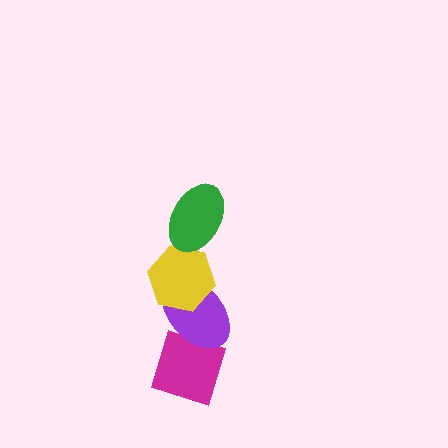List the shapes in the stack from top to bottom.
From top to bottom: the green ellipse, the yellow hexagon, the purple ellipse, the magenta diamond.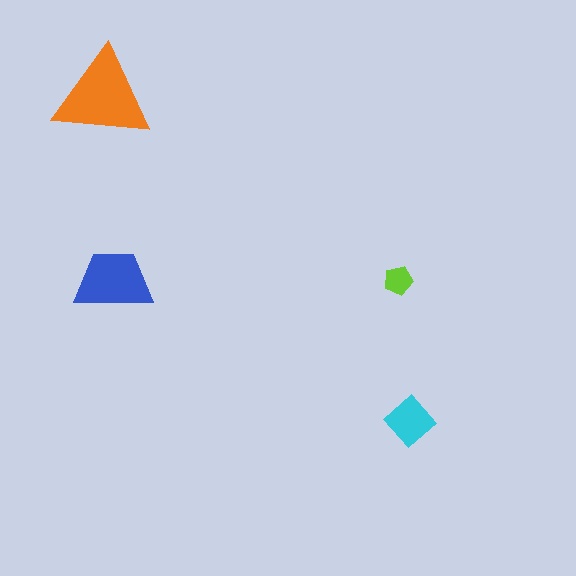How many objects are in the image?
There are 4 objects in the image.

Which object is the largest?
The orange triangle.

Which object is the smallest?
The lime pentagon.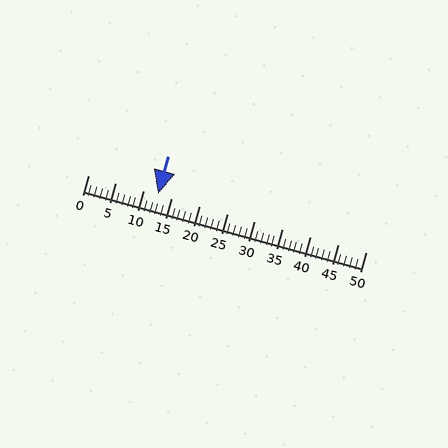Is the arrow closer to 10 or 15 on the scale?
The arrow is closer to 15.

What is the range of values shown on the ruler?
The ruler shows values from 0 to 50.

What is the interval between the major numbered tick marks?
The major tick marks are spaced 5 units apart.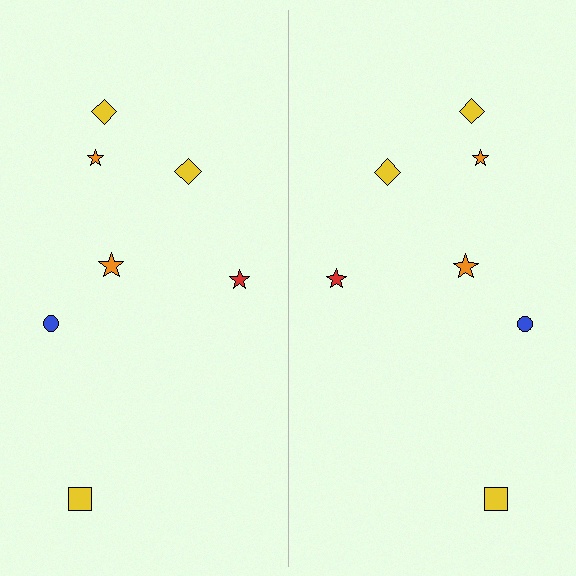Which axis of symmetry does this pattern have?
The pattern has a vertical axis of symmetry running through the center of the image.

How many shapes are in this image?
There are 14 shapes in this image.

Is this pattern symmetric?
Yes, this pattern has bilateral (reflection) symmetry.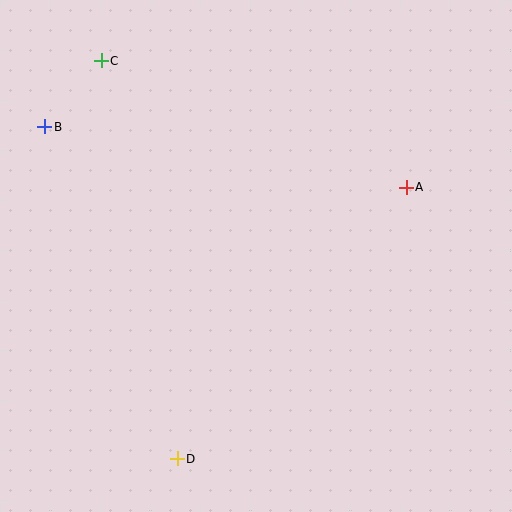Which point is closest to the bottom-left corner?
Point D is closest to the bottom-left corner.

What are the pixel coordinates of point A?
Point A is at (406, 187).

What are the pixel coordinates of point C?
Point C is at (101, 61).